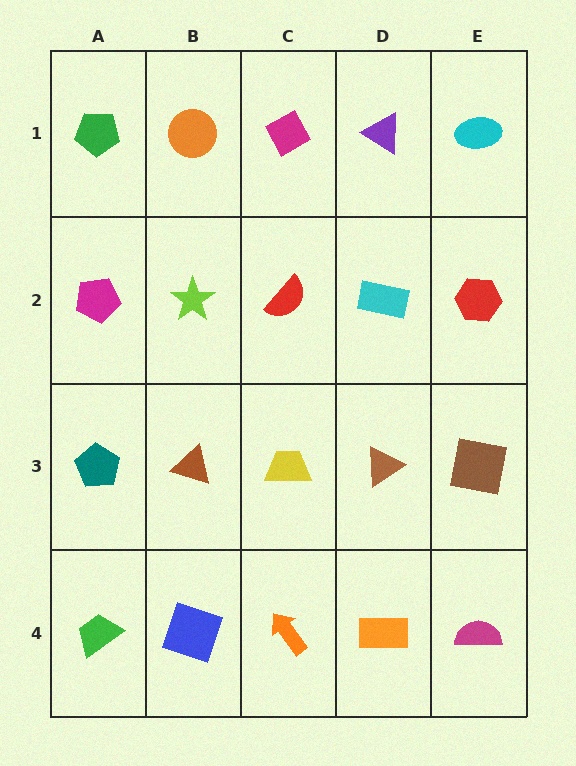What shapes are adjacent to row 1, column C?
A red semicircle (row 2, column C), an orange circle (row 1, column B), a purple triangle (row 1, column D).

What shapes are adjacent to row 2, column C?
A magenta diamond (row 1, column C), a yellow trapezoid (row 3, column C), a lime star (row 2, column B), a cyan rectangle (row 2, column D).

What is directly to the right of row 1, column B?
A magenta diamond.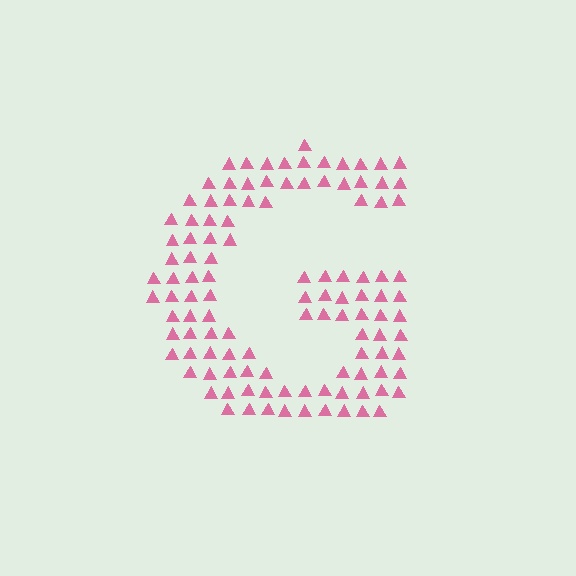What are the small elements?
The small elements are triangles.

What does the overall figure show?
The overall figure shows the letter G.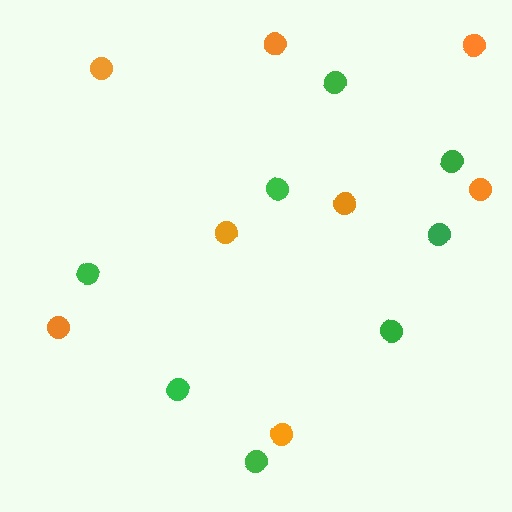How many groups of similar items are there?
There are 2 groups: one group of green circles (8) and one group of orange circles (8).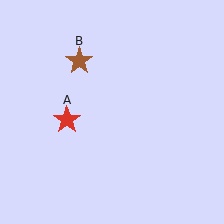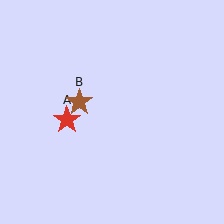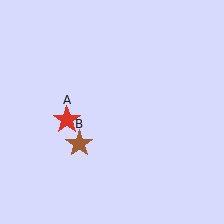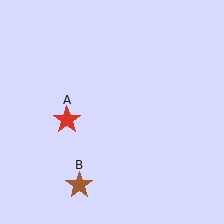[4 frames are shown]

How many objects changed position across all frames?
1 object changed position: brown star (object B).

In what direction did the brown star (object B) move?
The brown star (object B) moved down.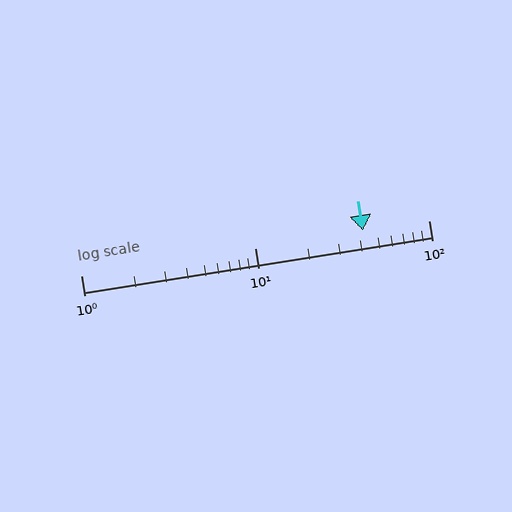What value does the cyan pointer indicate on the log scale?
The pointer indicates approximately 42.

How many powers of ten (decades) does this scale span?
The scale spans 2 decades, from 1 to 100.